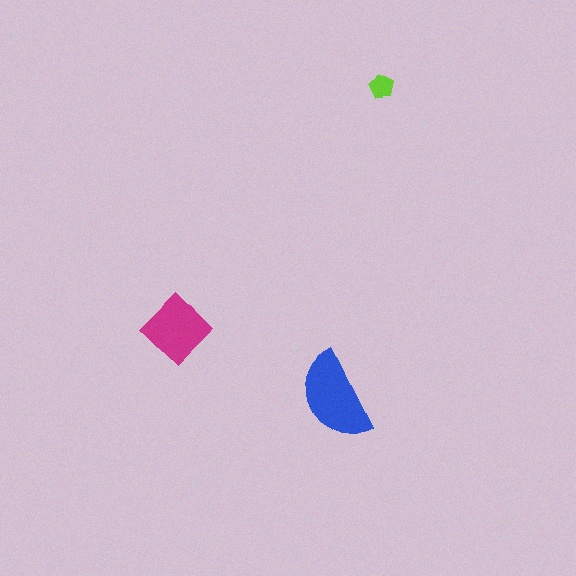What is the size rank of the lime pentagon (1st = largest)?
3rd.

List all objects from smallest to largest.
The lime pentagon, the magenta diamond, the blue semicircle.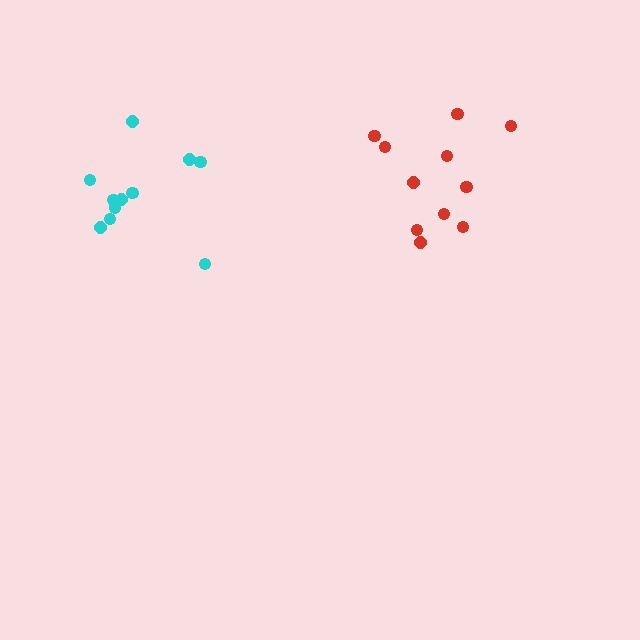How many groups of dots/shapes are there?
There are 2 groups.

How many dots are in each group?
Group 1: 11 dots, Group 2: 11 dots (22 total).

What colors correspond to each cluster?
The clusters are colored: red, cyan.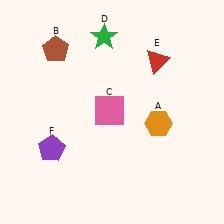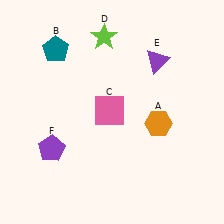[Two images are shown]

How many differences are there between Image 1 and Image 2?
There are 3 differences between the two images.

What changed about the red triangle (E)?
In Image 1, E is red. In Image 2, it changed to purple.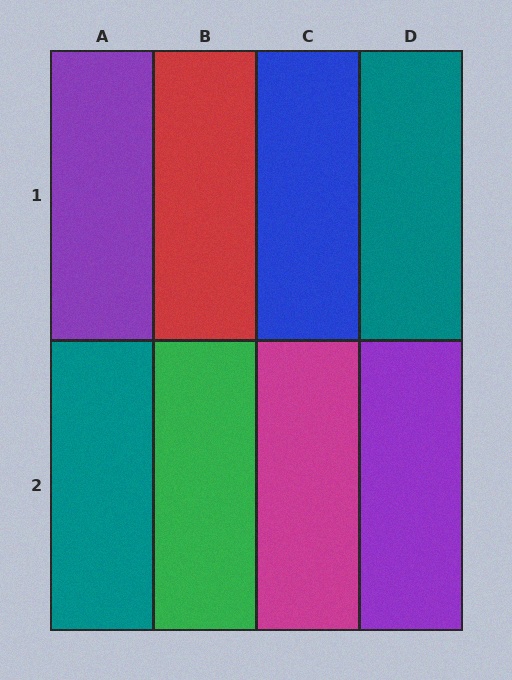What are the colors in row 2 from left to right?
Teal, green, magenta, purple.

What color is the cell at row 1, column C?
Blue.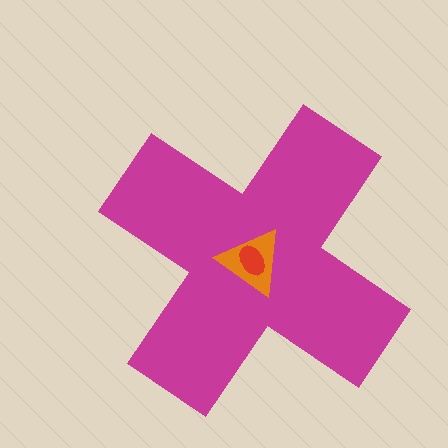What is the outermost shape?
The magenta cross.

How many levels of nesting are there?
3.